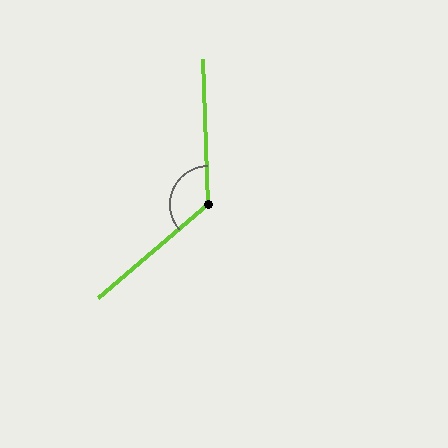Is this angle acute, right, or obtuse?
It is obtuse.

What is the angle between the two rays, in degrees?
Approximately 129 degrees.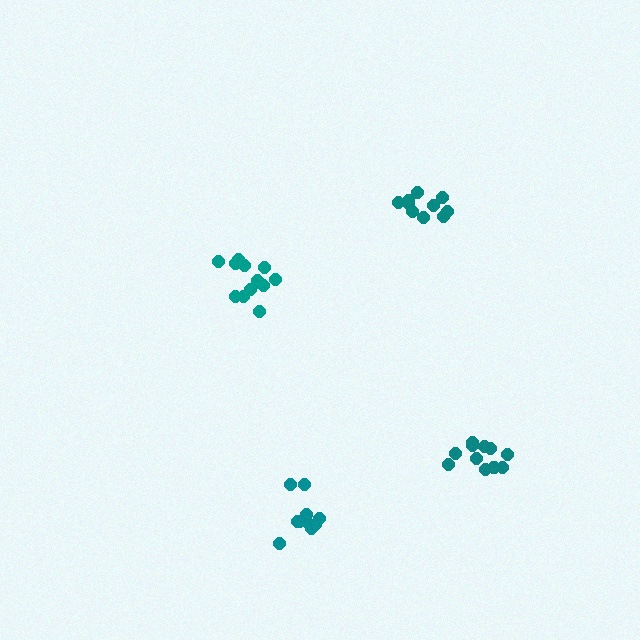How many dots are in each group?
Group 1: 13 dots, Group 2: 11 dots, Group 3: 10 dots, Group 4: 10 dots (44 total).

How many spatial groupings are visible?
There are 4 spatial groupings.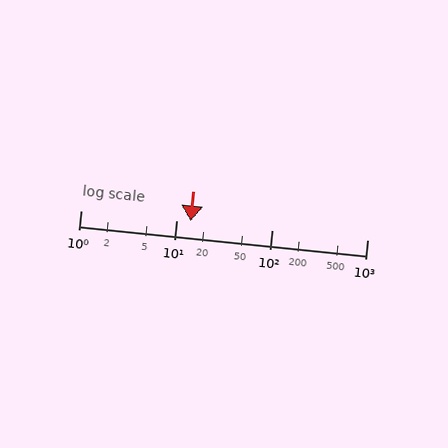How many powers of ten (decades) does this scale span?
The scale spans 3 decades, from 1 to 1000.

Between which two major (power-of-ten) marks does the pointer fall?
The pointer is between 10 and 100.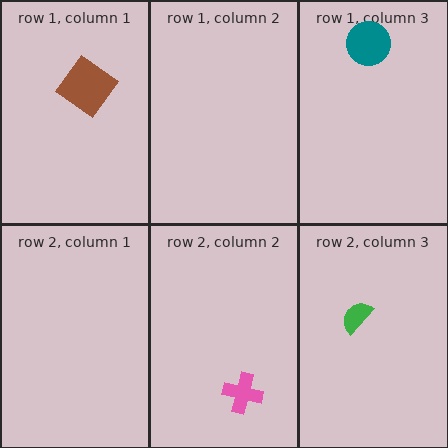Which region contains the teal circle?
The row 1, column 3 region.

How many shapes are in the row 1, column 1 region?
1.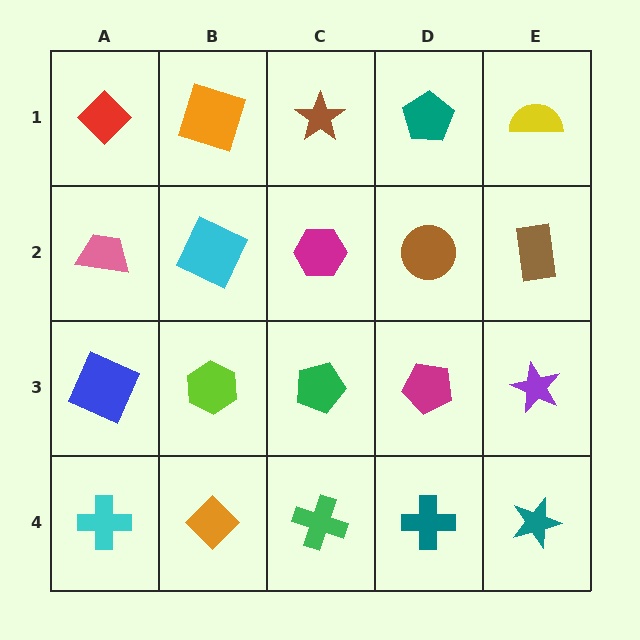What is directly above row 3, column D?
A brown circle.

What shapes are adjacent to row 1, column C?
A magenta hexagon (row 2, column C), an orange square (row 1, column B), a teal pentagon (row 1, column D).